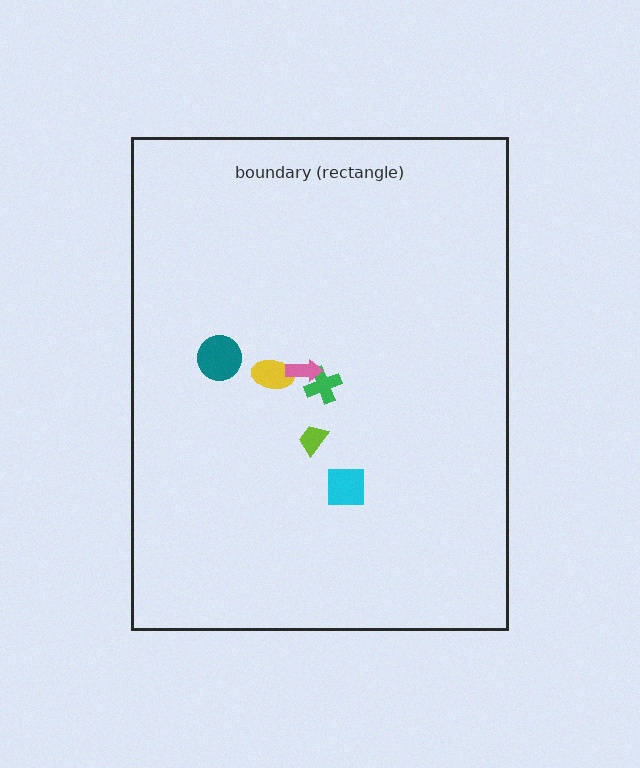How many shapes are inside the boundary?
6 inside, 0 outside.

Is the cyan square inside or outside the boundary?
Inside.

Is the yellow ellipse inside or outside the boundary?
Inside.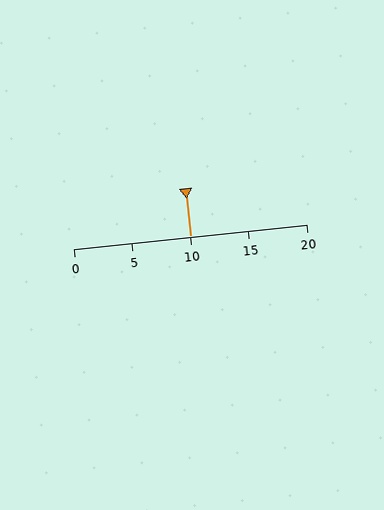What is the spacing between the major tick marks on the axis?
The major ticks are spaced 5 apart.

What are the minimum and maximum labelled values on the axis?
The axis runs from 0 to 20.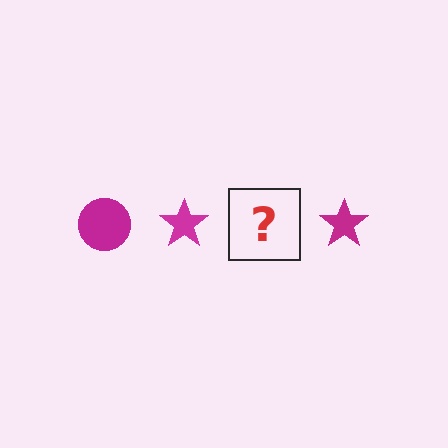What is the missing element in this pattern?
The missing element is a magenta circle.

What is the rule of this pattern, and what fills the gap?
The rule is that the pattern cycles through circle, star shapes in magenta. The gap should be filled with a magenta circle.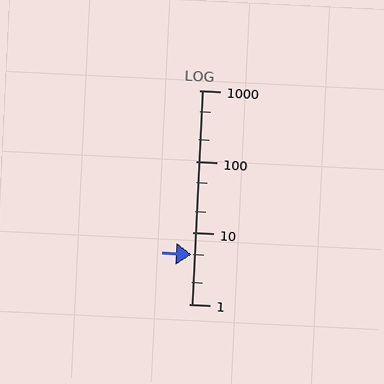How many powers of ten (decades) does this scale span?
The scale spans 3 decades, from 1 to 1000.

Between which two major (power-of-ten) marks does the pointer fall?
The pointer is between 1 and 10.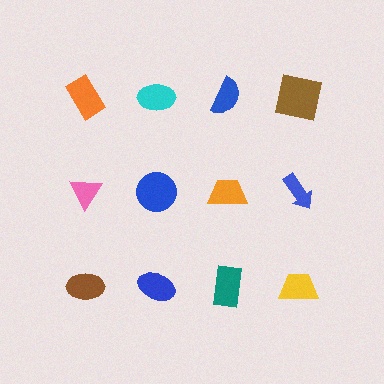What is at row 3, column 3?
A teal rectangle.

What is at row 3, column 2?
A blue ellipse.